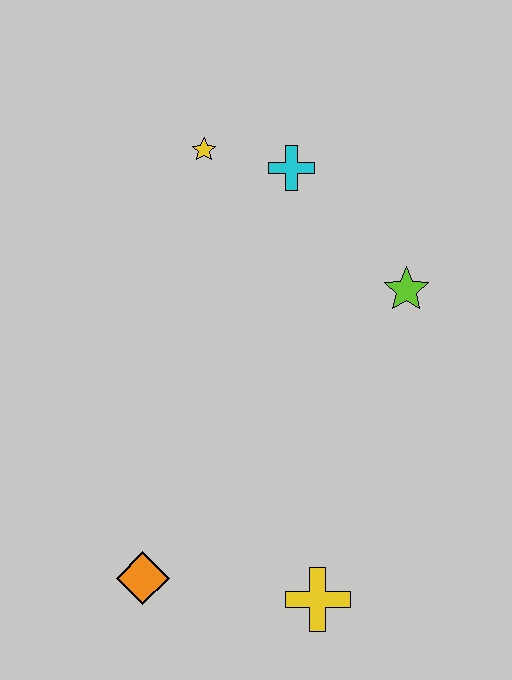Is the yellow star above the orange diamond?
Yes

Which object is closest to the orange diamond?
The yellow cross is closest to the orange diamond.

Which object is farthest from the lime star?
The orange diamond is farthest from the lime star.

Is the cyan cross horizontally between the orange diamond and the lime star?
Yes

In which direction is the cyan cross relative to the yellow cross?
The cyan cross is above the yellow cross.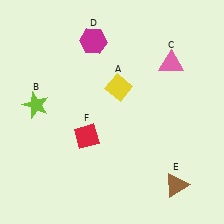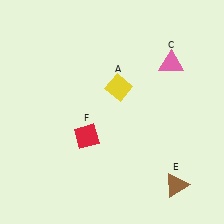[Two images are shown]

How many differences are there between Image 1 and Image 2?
There are 2 differences between the two images.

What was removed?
The magenta hexagon (D), the lime star (B) were removed in Image 2.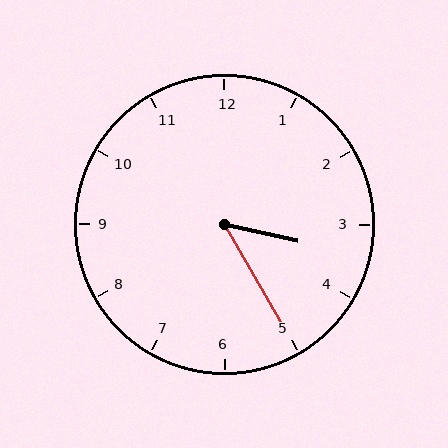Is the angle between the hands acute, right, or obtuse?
It is acute.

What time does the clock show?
3:25.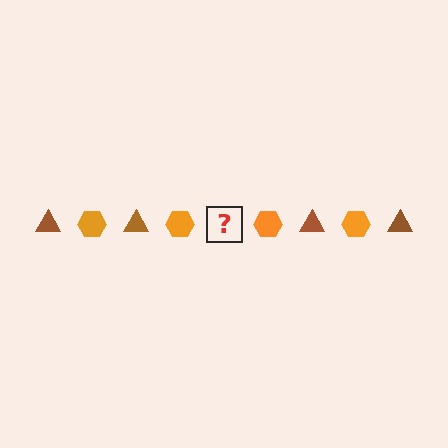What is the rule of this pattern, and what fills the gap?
The rule is that the pattern alternates between brown triangle and orange hexagon. The gap should be filled with a brown triangle.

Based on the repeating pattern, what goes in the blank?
The blank should be a brown triangle.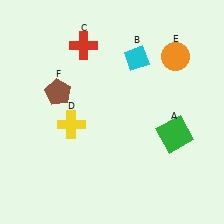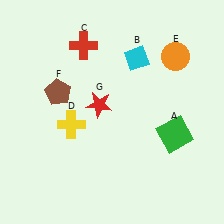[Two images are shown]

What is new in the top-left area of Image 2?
A red star (G) was added in the top-left area of Image 2.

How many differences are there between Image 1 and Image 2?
There is 1 difference between the two images.